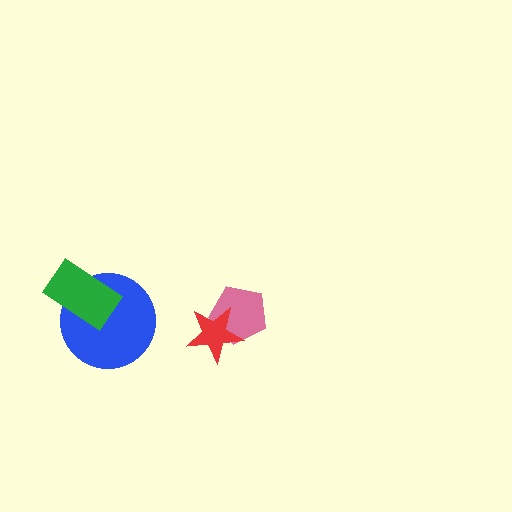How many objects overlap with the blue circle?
1 object overlaps with the blue circle.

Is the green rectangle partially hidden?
No, no other shape covers it.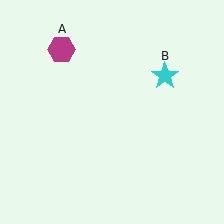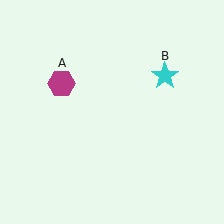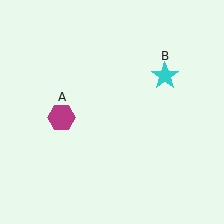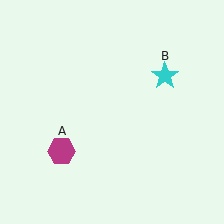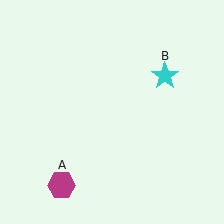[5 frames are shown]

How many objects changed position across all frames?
1 object changed position: magenta hexagon (object A).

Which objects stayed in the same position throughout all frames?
Cyan star (object B) remained stationary.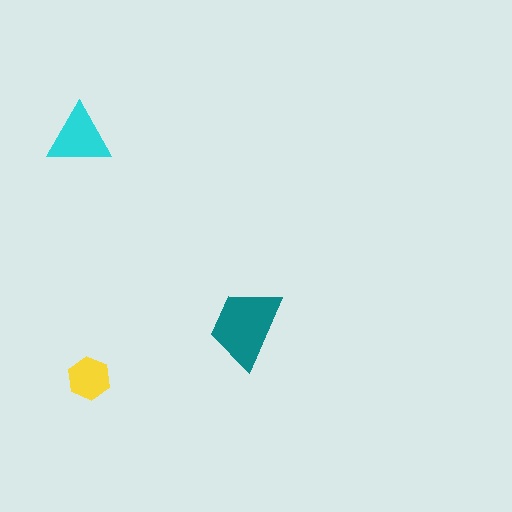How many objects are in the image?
There are 3 objects in the image.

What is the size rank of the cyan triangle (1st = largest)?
2nd.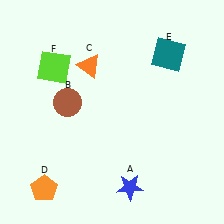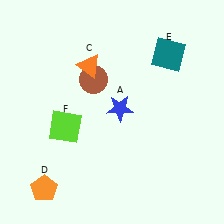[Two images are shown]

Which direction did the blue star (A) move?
The blue star (A) moved up.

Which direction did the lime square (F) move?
The lime square (F) moved down.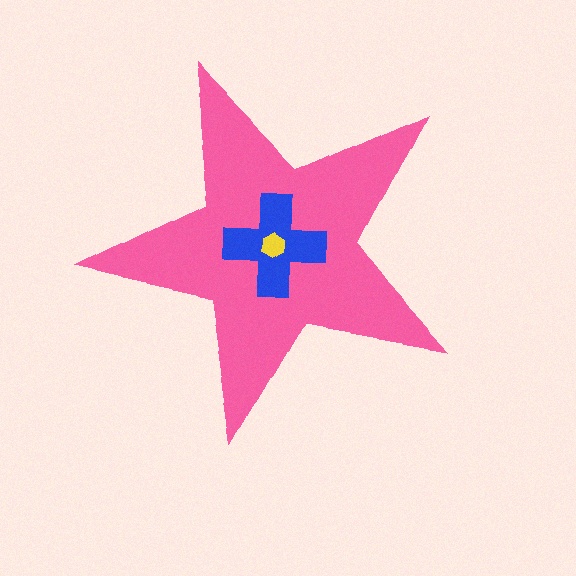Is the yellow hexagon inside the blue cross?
Yes.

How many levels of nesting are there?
3.